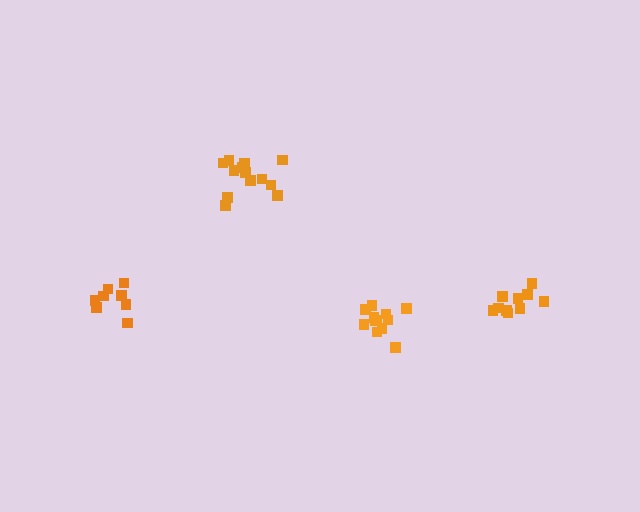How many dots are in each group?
Group 1: 10 dots, Group 2: 8 dots, Group 3: 12 dots, Group 4: 14 dots (44 total).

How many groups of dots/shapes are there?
There are 4 groups.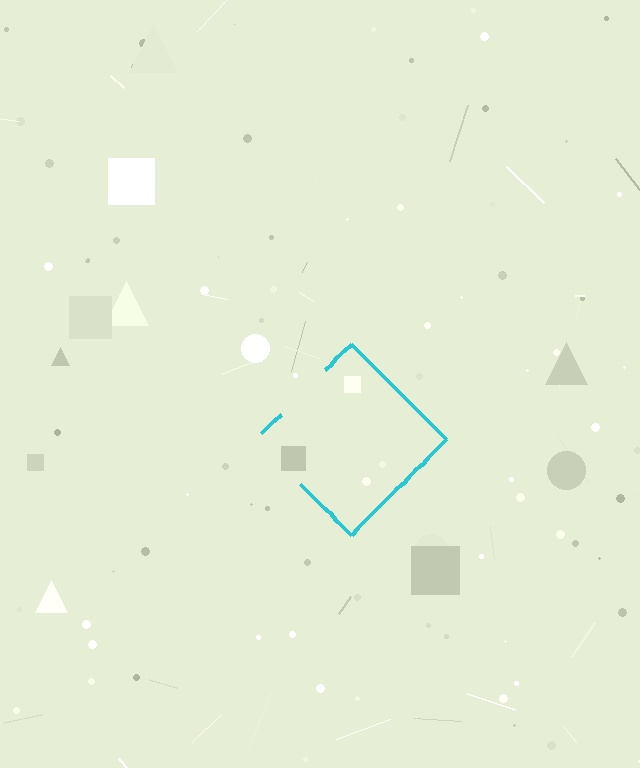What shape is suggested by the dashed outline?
The dashed outline suggests a diamond.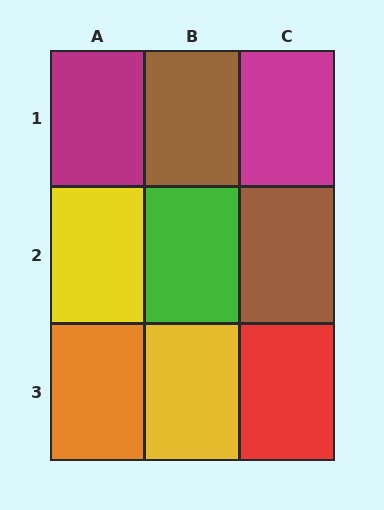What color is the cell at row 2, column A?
Yellow.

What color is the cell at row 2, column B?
Green.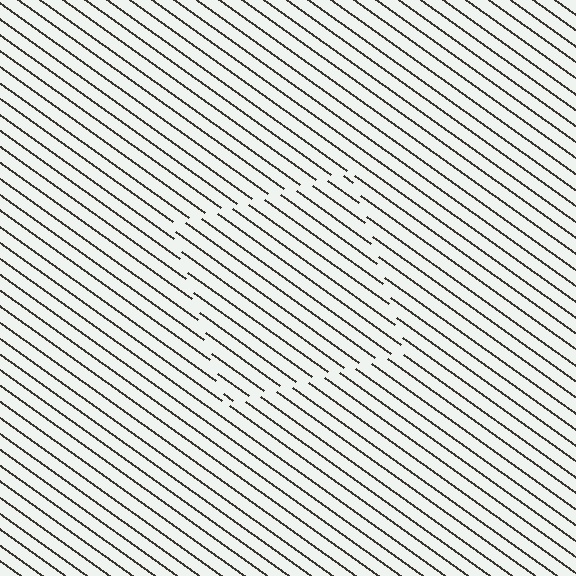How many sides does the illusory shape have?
4 sides — the line-ends trace a square.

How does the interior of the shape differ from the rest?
The interior of the shape contains the same grating, shifted by half a period — the contour is defined by the phase discontinuity where line-ends from the inner and outer gratings abut.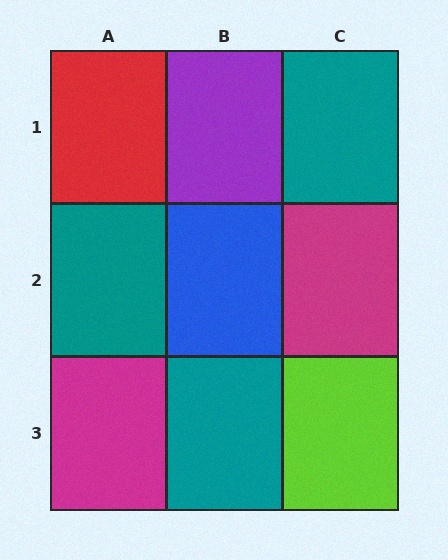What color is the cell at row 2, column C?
Magenta.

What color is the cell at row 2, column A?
Teal.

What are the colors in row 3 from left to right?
Magenta, teal, lime.